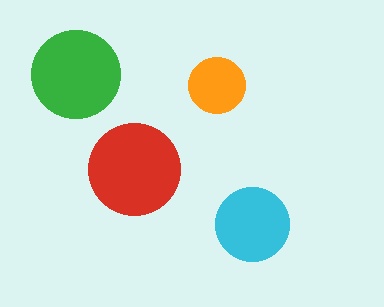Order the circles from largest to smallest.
the red one, the green one, the cyan one, the orange one.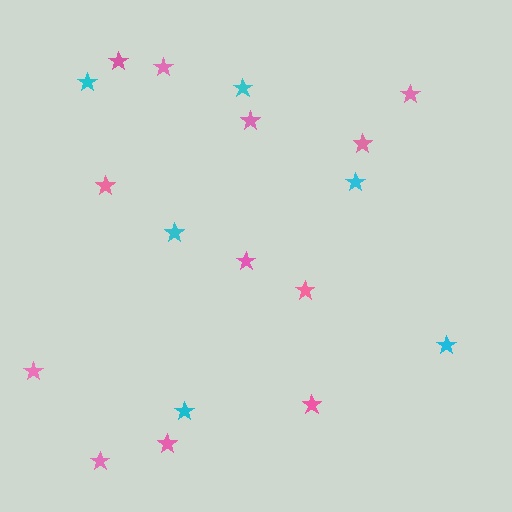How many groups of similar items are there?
There are 2 groups: one group of pink stars (12) and one group of cyan stars (6).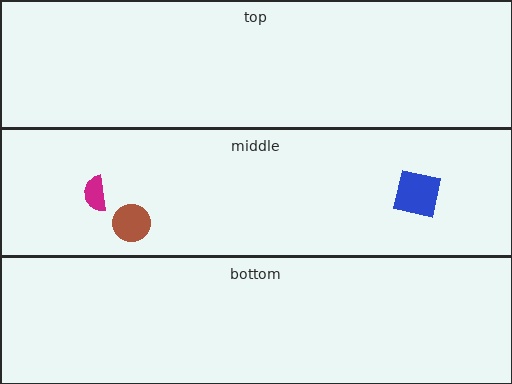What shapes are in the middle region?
The blue square, the magenta semicircle, the brown circle.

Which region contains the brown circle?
The middle region.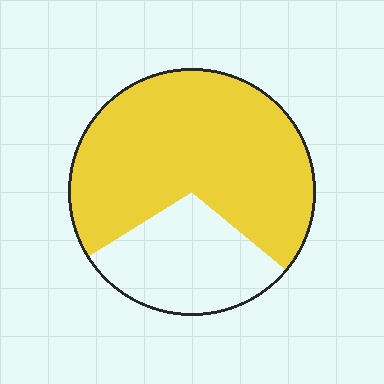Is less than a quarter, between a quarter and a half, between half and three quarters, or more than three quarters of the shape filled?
Between half and three quarters.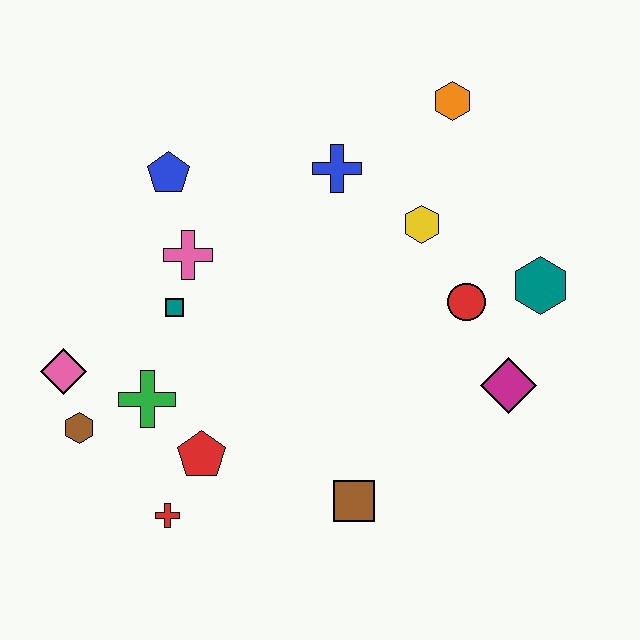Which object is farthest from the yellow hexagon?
The brown hexagon is farthest from the yellow hexagon.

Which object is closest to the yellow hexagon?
The red circle is closest to the yellow hexagon.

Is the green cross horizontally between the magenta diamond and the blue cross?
No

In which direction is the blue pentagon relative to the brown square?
The blue pentagon is above the brown square.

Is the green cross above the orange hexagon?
No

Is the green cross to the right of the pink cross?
No